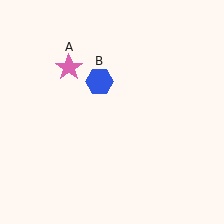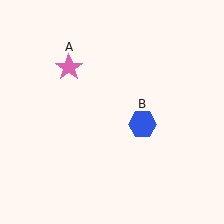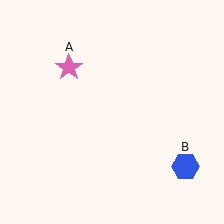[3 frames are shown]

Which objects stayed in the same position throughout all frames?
Pink star (object A) remained stationary.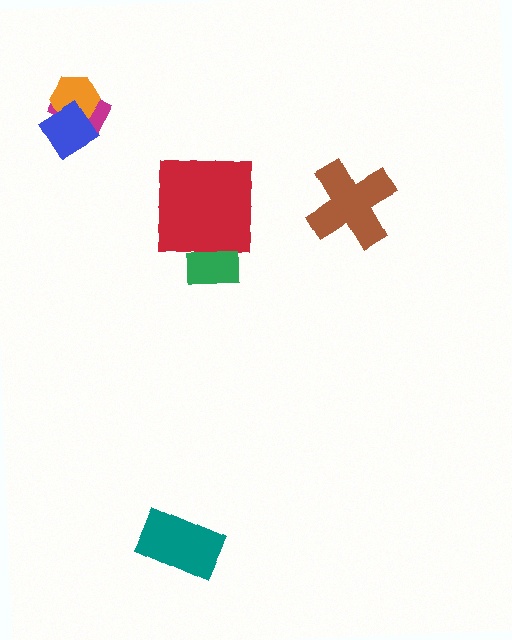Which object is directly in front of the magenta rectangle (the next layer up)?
The orange hexagon is directly in front of the magenta rectangle.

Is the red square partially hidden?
Yes, it is partially covered by another shape.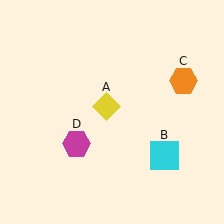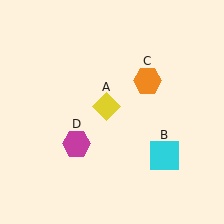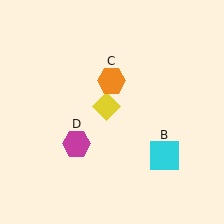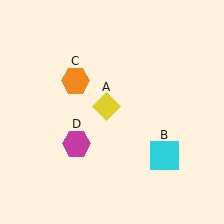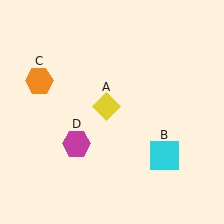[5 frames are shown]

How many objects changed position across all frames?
1 object changed position: orange hexagon (object C).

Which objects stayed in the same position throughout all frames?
Yellow diamond (object A) and cyan square (object B) and magenta hexagon (object D) remained stationary.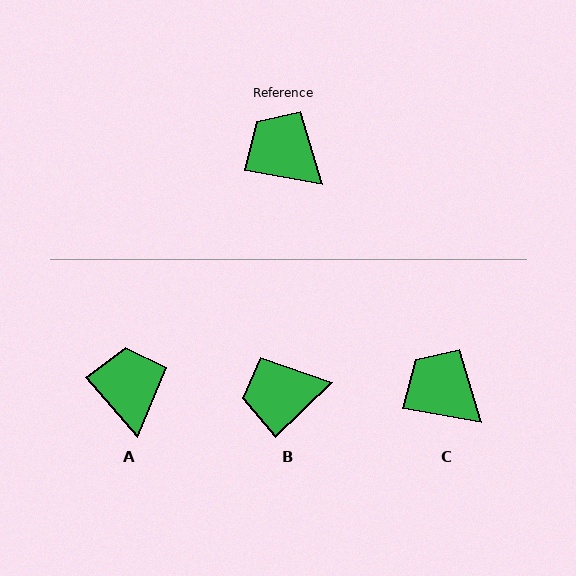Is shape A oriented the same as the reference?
No, it is off by about 39 degrees.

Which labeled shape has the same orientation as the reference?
C.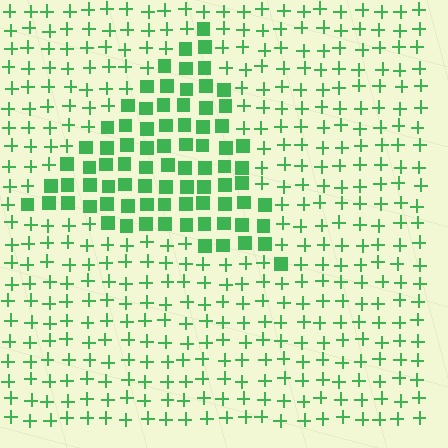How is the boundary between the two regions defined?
The boundary is defined by a change in element shape: squares inside vs. plus signs outside. All elements share the same color and spacing.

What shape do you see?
I see a triangle.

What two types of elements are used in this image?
The image uses squares inside the triangle region and plus signs outside it.